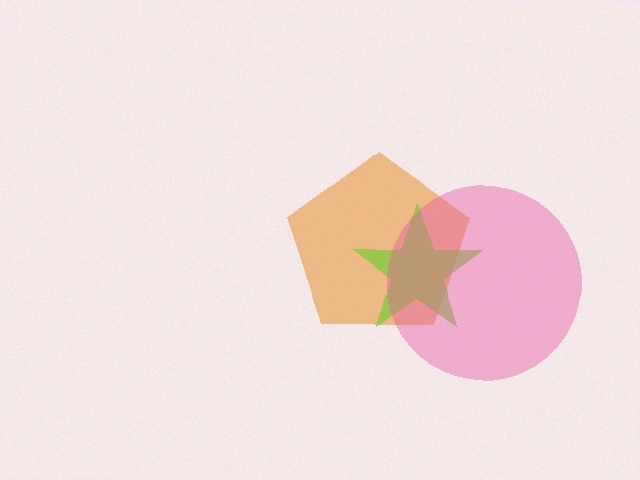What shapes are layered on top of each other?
The layered shapes are: an orange pentagon, a lime star, a pink circle.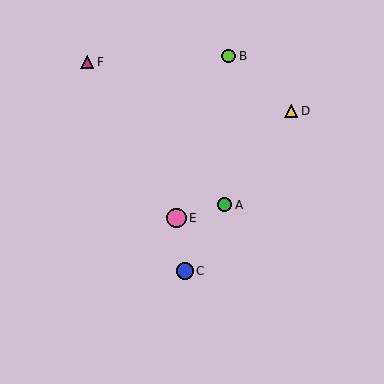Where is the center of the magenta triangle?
The center of the magenta triangle is at (87, 62).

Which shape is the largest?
The pink circle (labeled E) is the largest.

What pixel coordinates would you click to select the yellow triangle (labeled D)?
Click at (291, 111) to select the yellow triangle D.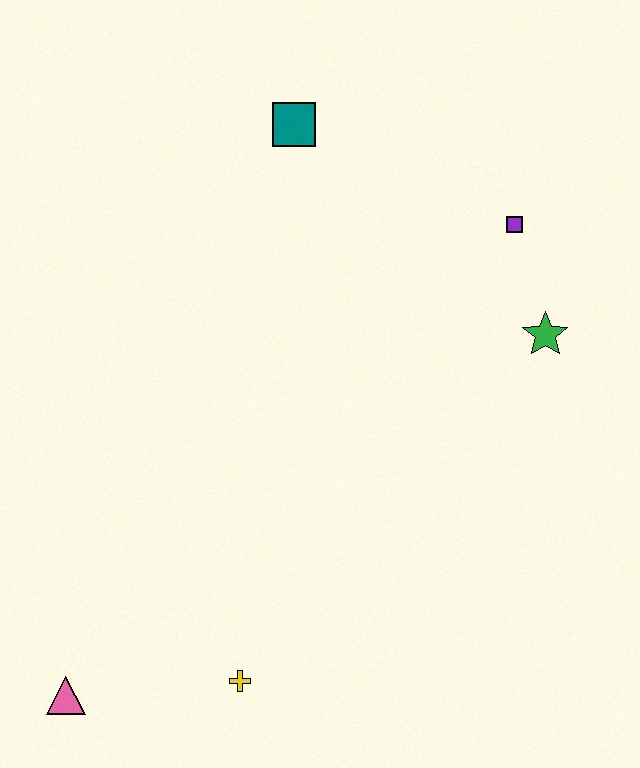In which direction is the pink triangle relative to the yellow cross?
The pink triangle is to the left of the yellow cross.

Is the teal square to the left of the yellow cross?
No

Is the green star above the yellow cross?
Yes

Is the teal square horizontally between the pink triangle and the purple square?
Yes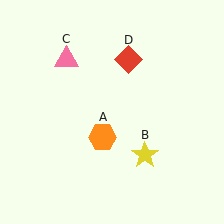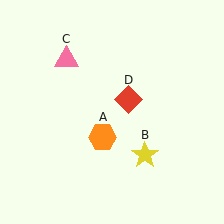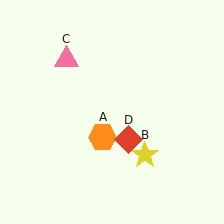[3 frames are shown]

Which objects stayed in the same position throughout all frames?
Orange hexagon (object A) and yellow star (object B) and pink triangle (object C) remained stationary.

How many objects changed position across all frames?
1 object changed position: red diamond (object D).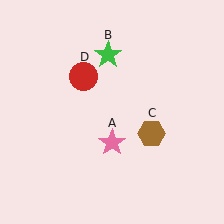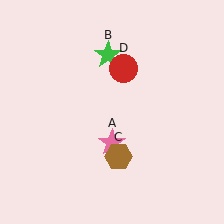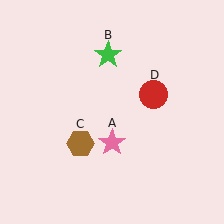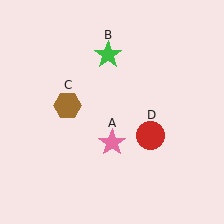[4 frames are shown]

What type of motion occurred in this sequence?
The brown hexagon (object C), red circle (object D) rotated clockwise around the center of the scene.